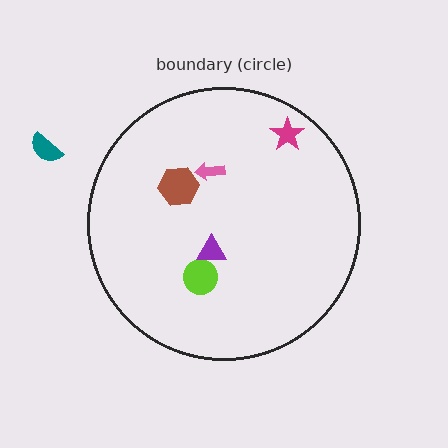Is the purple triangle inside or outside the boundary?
Inside.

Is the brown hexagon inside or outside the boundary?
Inside.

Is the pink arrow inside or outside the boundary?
Inside.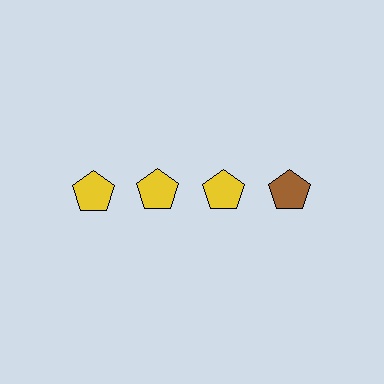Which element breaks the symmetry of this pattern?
The brown pentagon in the top row, second from right column breaks the symmetry. All other shapes are yellow pentagons.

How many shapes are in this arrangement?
There are 4 shapes arranged in a grid pattern.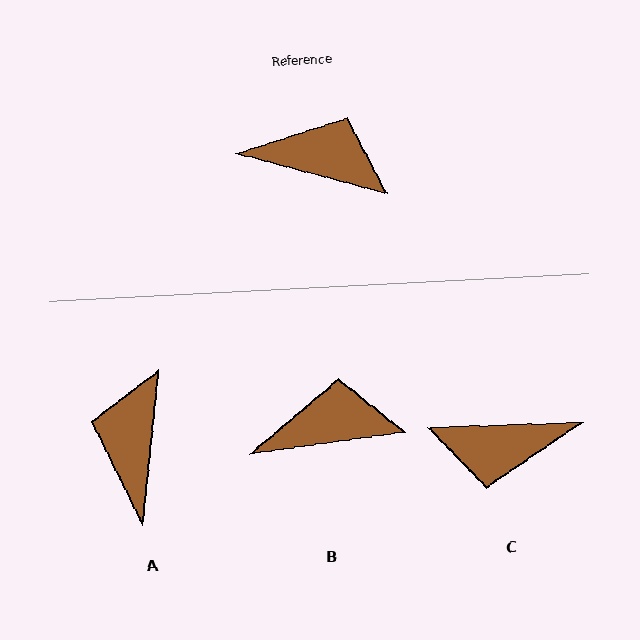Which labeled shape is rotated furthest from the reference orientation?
C, about 164 degrees away.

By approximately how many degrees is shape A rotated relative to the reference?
Approximately 99 degrees counter-clockwise.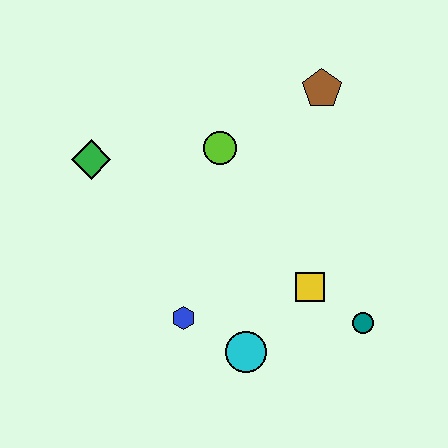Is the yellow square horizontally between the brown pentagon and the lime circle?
Yes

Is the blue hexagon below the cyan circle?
No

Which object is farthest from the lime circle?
The teal circle is farthest from the lime circle.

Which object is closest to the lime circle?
The brown pentagon is closest to the lime circle.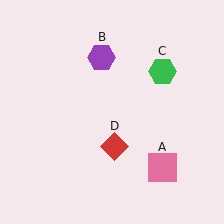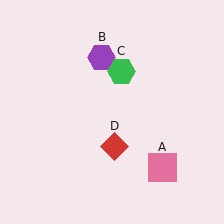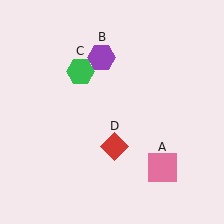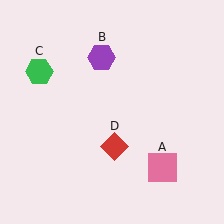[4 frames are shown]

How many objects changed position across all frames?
1 object changed position: green hexagon (object C).